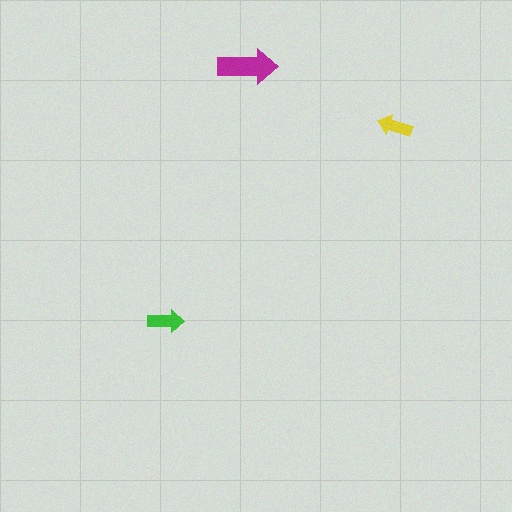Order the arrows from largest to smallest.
the magenta one, the green one, the yellow one.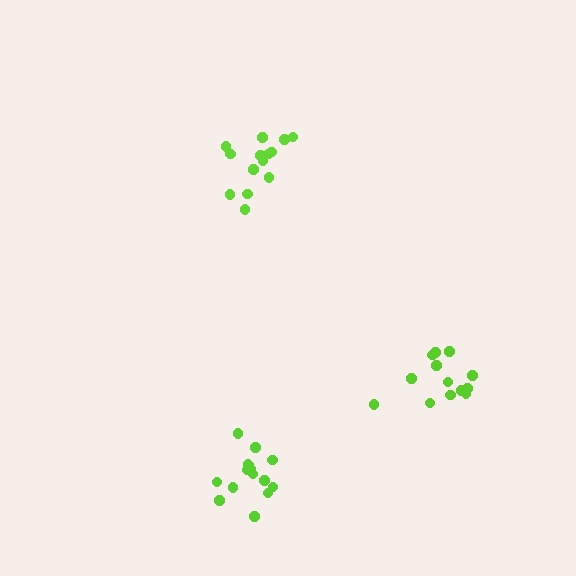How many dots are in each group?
Group 1: 13 dots, Group 2: 14 dots, Group 3: 15 dots (42 total).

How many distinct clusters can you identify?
There are 3 distinct clusters.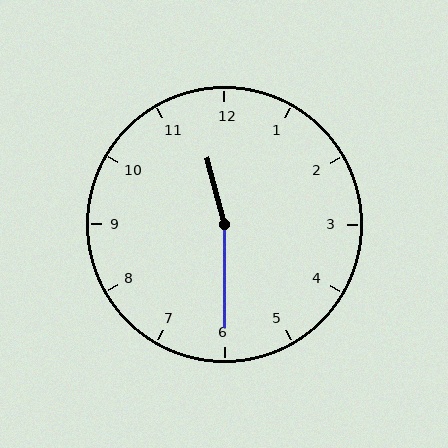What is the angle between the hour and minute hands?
Approximately 165 degrees.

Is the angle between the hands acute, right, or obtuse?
It is obtuse.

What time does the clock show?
11:30.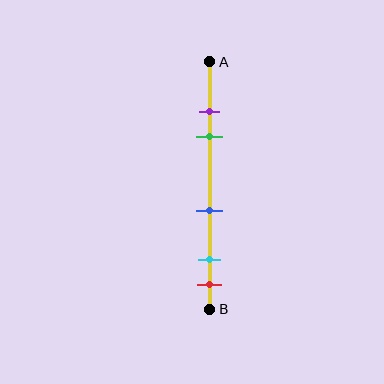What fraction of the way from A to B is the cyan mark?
The cyan mark is approximately 80% (0.8) of the way from A to B.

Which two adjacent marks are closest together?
The purple and green marks are the closest adjacent pair.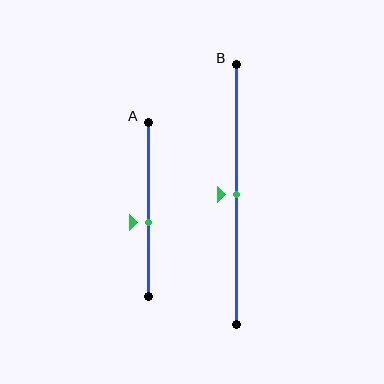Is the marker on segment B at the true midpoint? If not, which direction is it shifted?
Yes, the marker on segment B is at the true midpoint.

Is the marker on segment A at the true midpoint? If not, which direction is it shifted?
No, the marker on segment A is shifted downward by about 8% of the segment length.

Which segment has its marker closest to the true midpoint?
Segment B has its marker closest to the true midpoint.